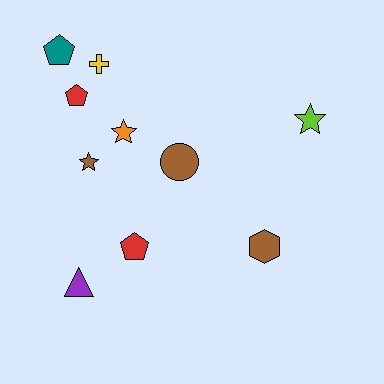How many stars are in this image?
There are 3 stars.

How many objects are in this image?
There are 10 objects.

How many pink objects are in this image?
There are no pink objects.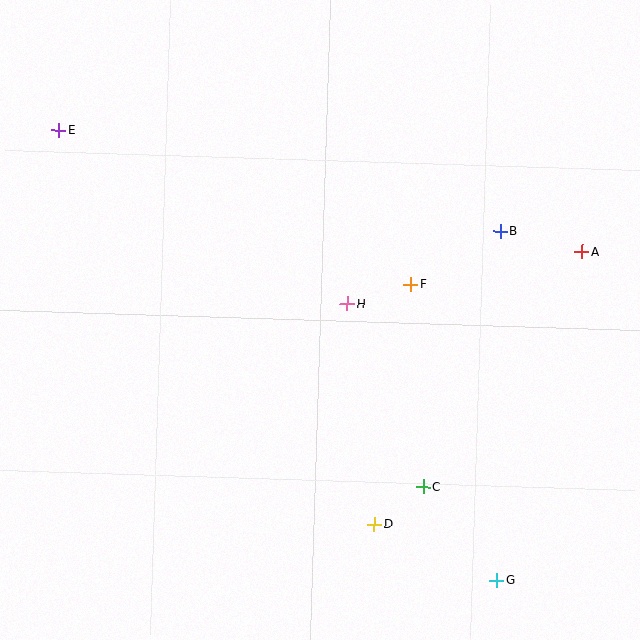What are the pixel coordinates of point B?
Point B is at (500, 231).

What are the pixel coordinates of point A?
Point A is at (582, 251).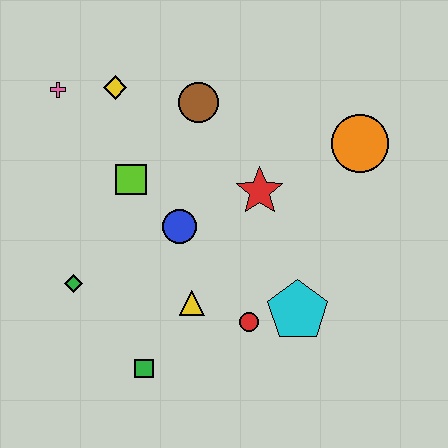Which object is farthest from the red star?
The pink cross is farthest from the red star.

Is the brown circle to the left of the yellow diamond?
No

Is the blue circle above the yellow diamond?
No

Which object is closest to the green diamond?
The green square is closest to the green diamond.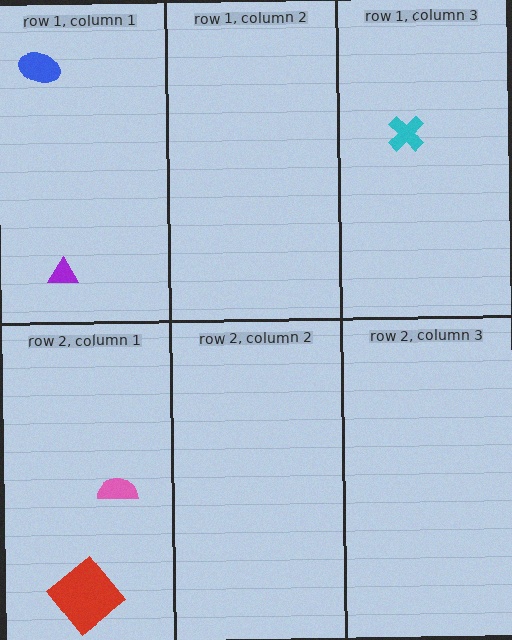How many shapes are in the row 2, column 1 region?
2.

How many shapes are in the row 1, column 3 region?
1.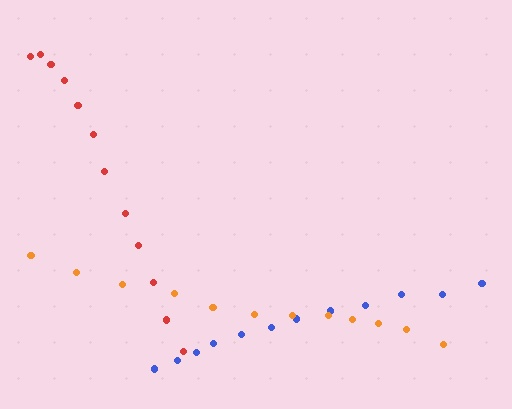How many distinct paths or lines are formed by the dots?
There are 3 distinct paths.